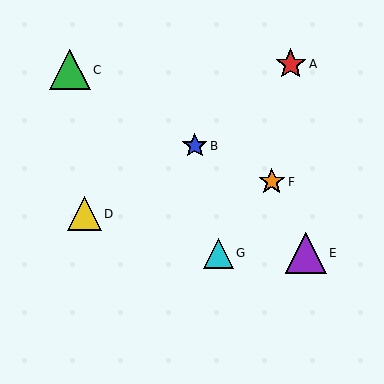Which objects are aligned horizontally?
Objects E, G are aligned horizontally.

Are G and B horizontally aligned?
No, G is at y≈253 and B is at y≈146.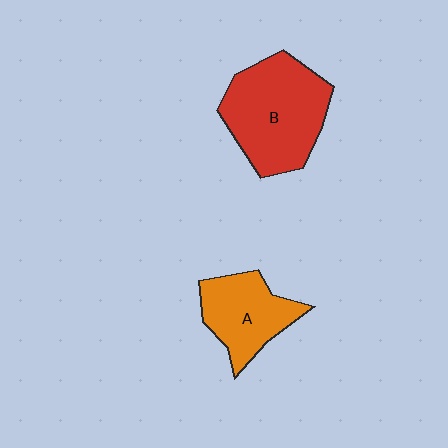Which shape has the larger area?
Shape B (red).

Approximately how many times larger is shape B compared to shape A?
Approximately 1.6 times.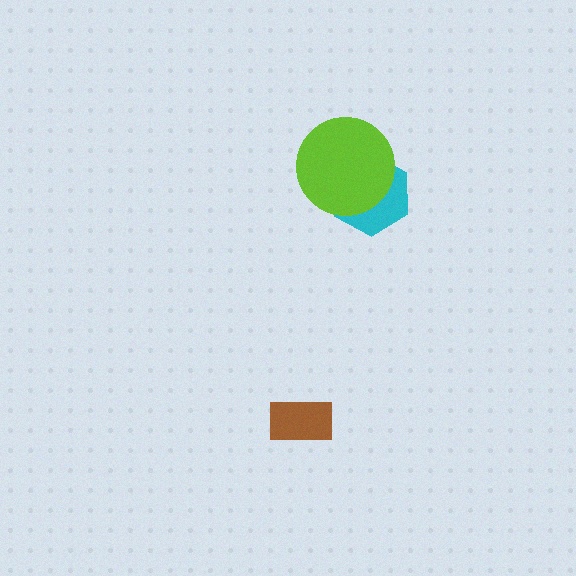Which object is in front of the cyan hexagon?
The lime circle is in front of the cyan hexagon.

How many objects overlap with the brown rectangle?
0 objects overlap with the brown rectangle.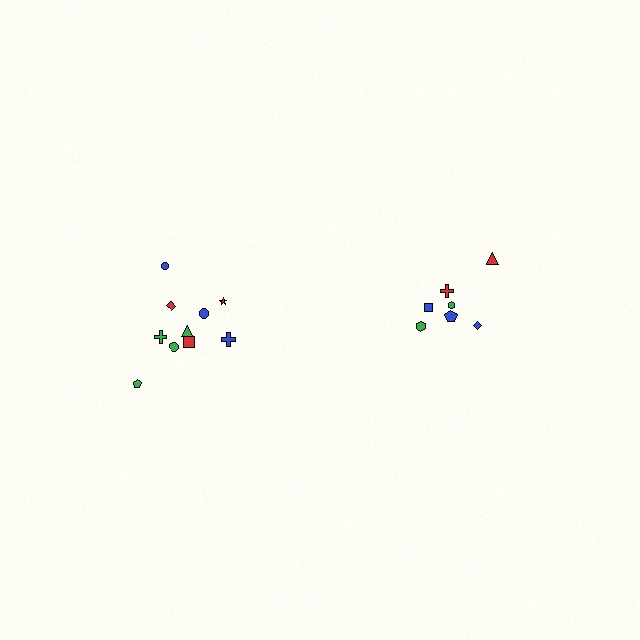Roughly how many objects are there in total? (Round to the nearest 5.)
Roughly 15 objects in total.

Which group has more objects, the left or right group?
The left group.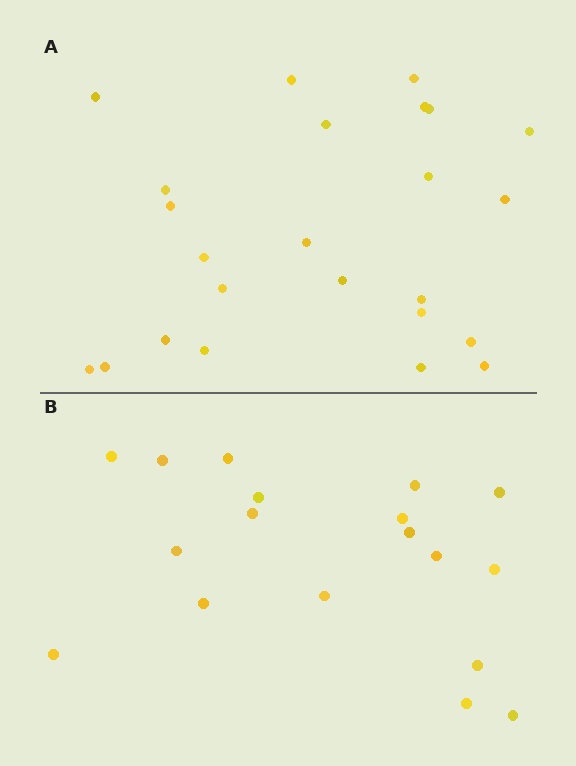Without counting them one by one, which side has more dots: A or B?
Region A (the top region) has more dots.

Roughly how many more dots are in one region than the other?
Region A has about 6 more dots than region B.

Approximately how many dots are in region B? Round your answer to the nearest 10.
About 20 dots. (The exact count is 18, which rounds to 20.)